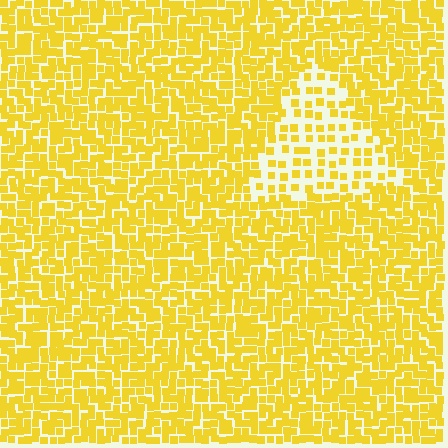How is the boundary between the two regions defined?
The boundary is defined by a change in element density (approximately 2.2x ratio). All elements are the same color, size, and shape.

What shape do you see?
I see a triangle.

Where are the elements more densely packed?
The elements are more densely packed outside the triangle boundary.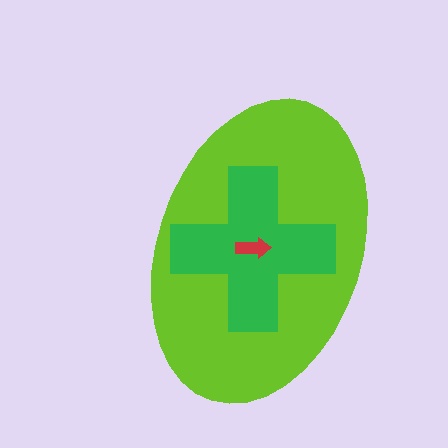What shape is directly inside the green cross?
The red arrow.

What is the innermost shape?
The red arrow.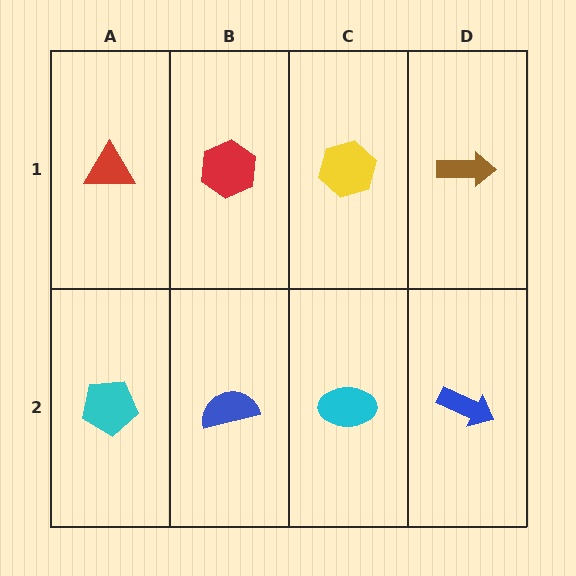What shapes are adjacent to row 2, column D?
A brown arrow (row 1, column D), a cyan ellipse (row 2, column C).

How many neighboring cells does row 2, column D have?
2.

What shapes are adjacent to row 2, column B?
A red hexagon (row 1, column B), a cyan pentagon (row 2, column A), a cyan ellipse (row 2, column C).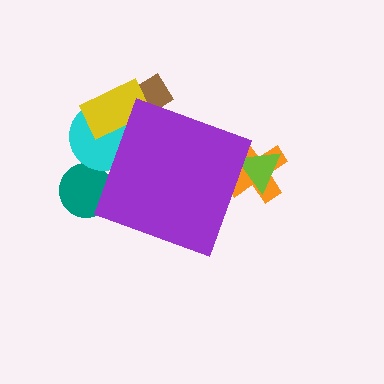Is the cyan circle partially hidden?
Yes, the cyan circle is partially hidden behind the purple diamond.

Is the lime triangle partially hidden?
Yes, the lime triangle is partially hidden behind the purple diamond.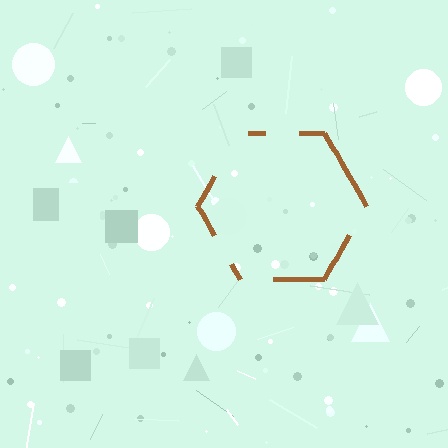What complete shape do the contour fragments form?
The contour fragments form a hexagon.